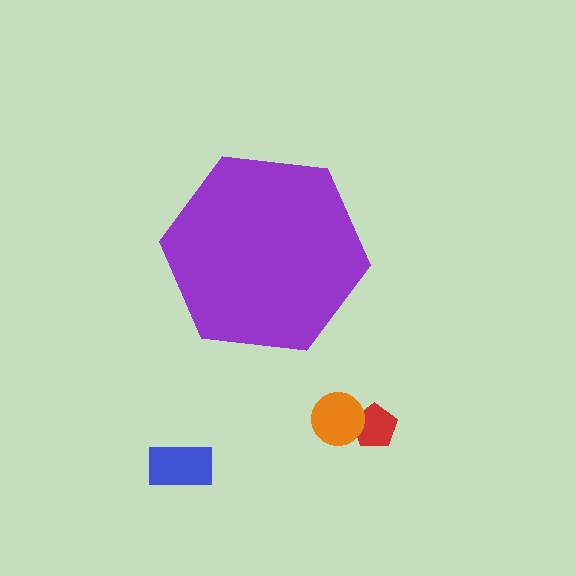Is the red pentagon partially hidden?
No, the red pentagon is fully visible.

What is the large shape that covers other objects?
A purple hexagon.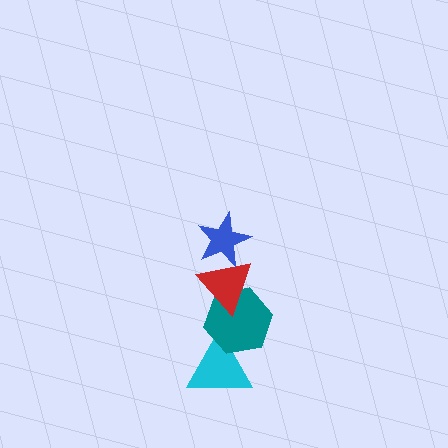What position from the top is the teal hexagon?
The teal hexagon is 3rd from the top.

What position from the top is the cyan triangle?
The cyan triangle is 4th from the top.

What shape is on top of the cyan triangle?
The teal hexagon is on top of the cyan triangle.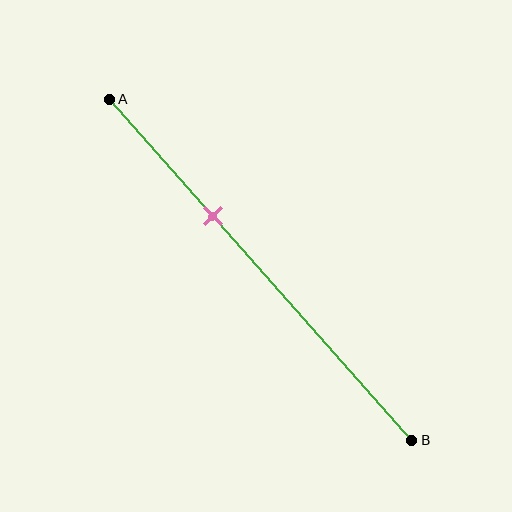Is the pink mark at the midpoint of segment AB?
No, the mark is at about 35% from A, not at the 50% midpoint.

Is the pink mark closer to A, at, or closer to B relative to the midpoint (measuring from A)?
The pink mark is closer to point A than the midpoint of segment AB.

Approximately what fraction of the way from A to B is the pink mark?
The pink mark is approximately 35% of the way from A to B.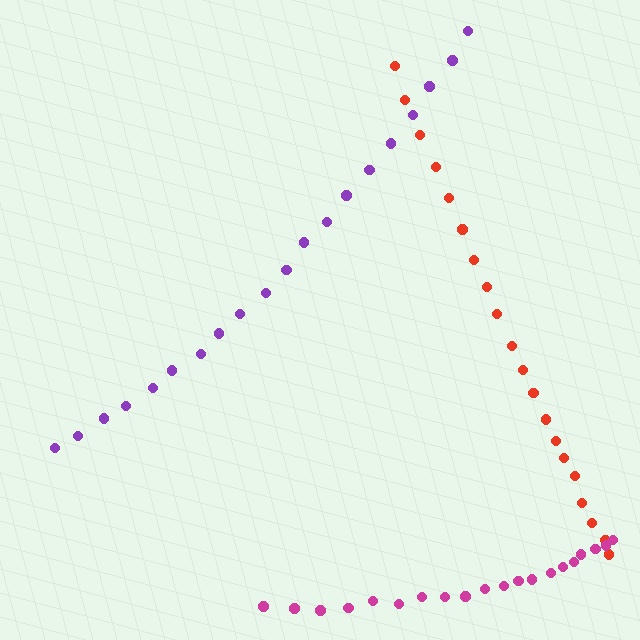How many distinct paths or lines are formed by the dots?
There are 3 distinct paths.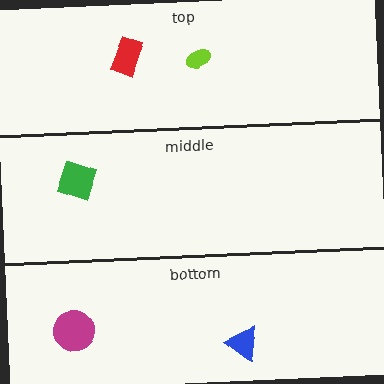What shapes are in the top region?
The red rectangle, the lime ellipse.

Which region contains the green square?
The middle region.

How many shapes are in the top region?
2.